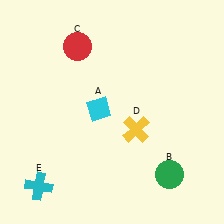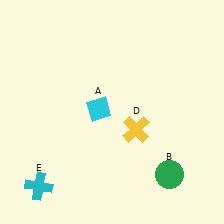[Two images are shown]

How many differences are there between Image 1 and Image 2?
There is 1 difference between the two images.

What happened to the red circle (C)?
The red circle (C) was removed in Image 2. It was in the top-left area of Image 1.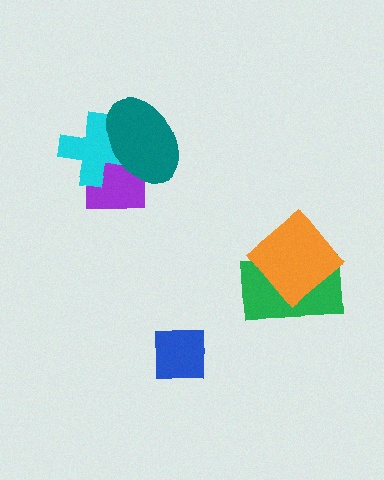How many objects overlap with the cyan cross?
2 objects overlap with the cyan cross.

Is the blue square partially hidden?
No, no other shape covers it.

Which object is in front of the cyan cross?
The teal ellipse is in front of the cyan cross.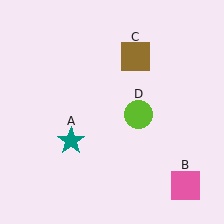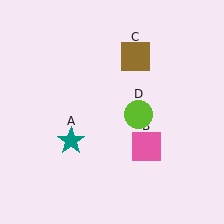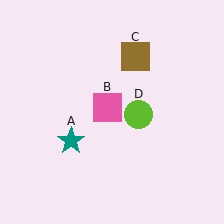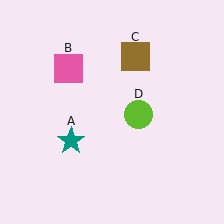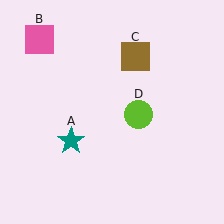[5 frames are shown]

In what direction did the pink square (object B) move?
The pink square (object B) moved up and to the left.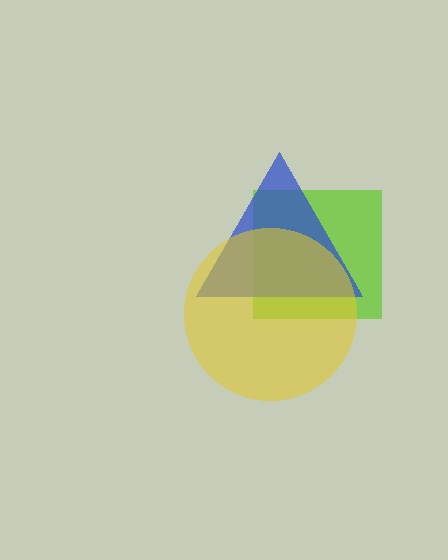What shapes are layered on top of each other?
The layered shapes are: a lime square, a blue triangle, a yellow circle.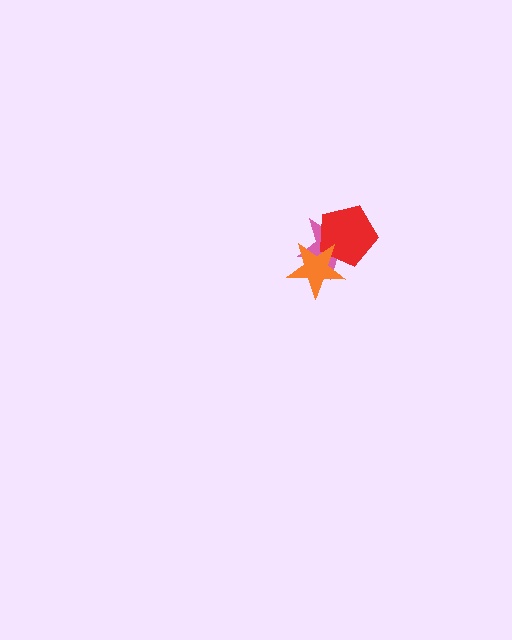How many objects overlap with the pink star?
2 objects overlap with the pink star.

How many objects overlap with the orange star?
2 objects overlap with the orange star.